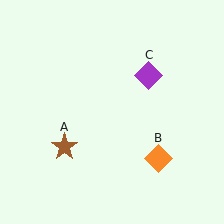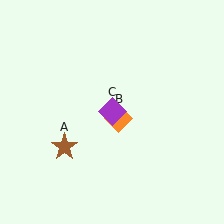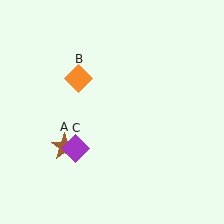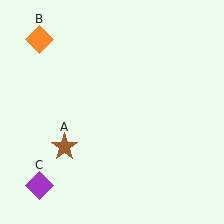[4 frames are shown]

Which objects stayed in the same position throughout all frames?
Brown star (object A) remained stationary.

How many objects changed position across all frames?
2 objects changed position: orange diamond (object B), purple diamond (object C).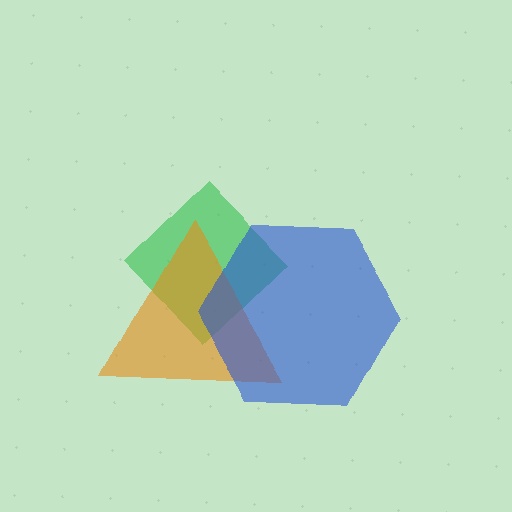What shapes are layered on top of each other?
The layered shapes are: a green diamond, an orange triangle, a blue hexagon.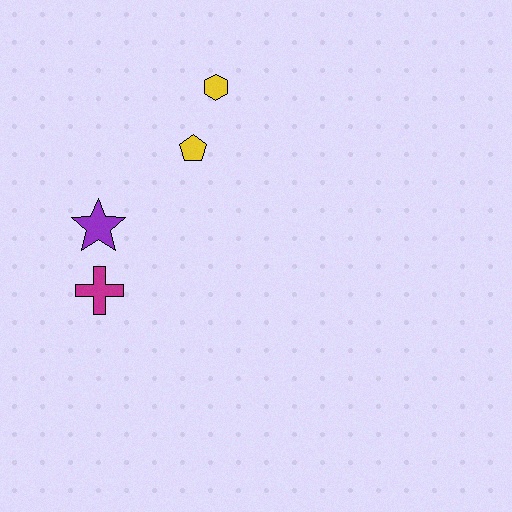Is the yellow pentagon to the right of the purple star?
Yes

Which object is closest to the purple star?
The magenta cross is closest to the purple star.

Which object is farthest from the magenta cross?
The yellow hexagon is farthest from the magenta cross.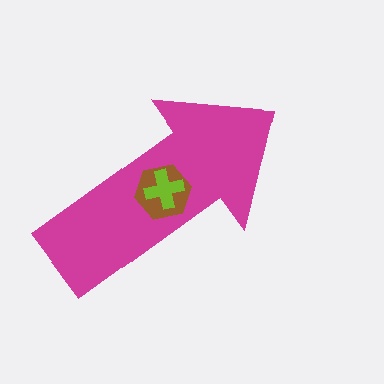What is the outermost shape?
The magenta arrow.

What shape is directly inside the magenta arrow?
The brown hexagon.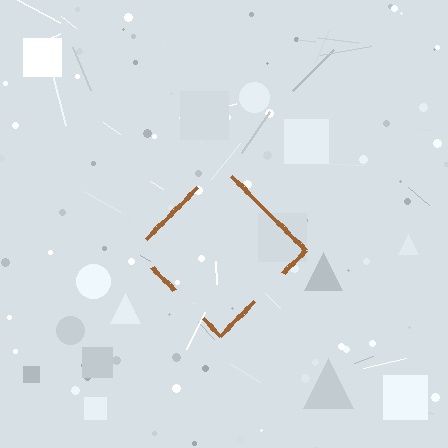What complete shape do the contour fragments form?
The contour fragments form a diamond.